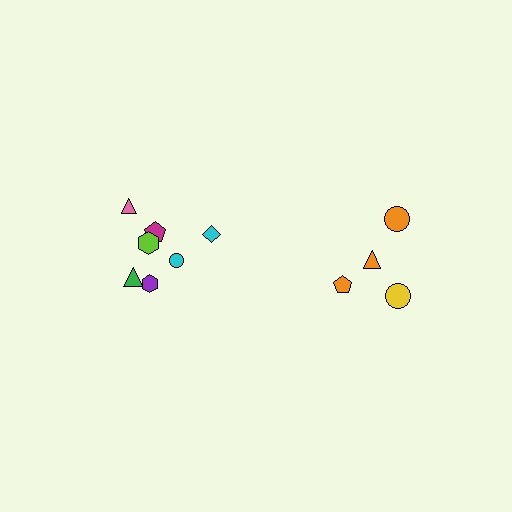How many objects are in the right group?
There are 4 objects.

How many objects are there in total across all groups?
There are 11 objects.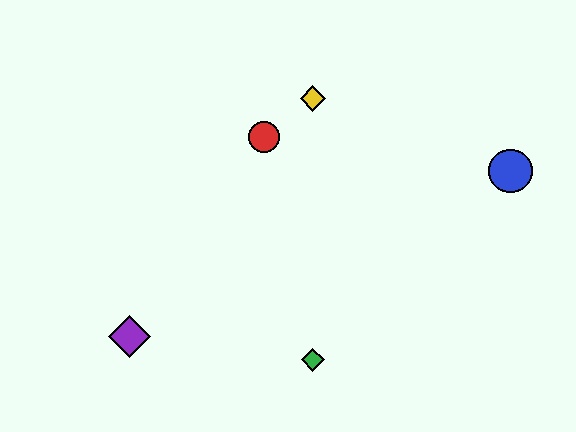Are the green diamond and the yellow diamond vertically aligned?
Yes, both are at x≈313.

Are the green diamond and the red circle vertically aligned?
No, the green diamond is at x≈313 and the red circle is at x≈264.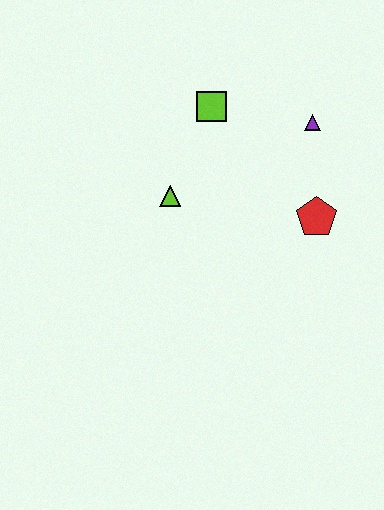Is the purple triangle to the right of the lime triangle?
Yes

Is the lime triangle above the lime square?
No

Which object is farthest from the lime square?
The red pentagon is farthest from the lime square.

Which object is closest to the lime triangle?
The lime square is closest to the lime triangle.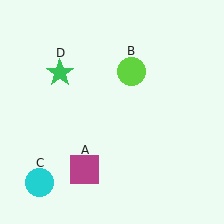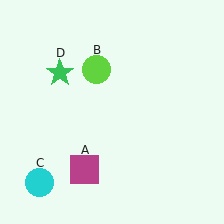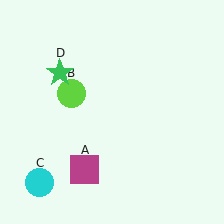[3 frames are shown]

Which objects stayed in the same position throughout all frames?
Magenta square (object A) and cyan circle (object C) and green star (object D) remained stationary.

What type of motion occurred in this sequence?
The lime circle (object B) rotated counterclockwise around the center of the scene.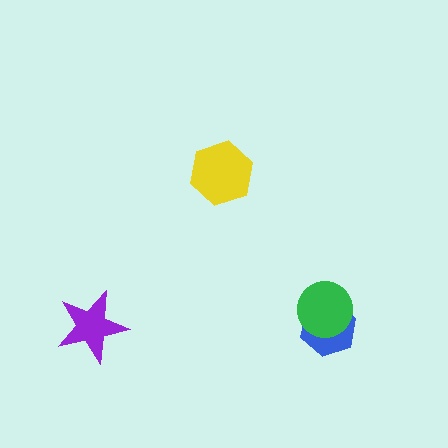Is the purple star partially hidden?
No, no other shape covers it.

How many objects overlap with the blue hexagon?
1 object overlaps with the blue hexagon.